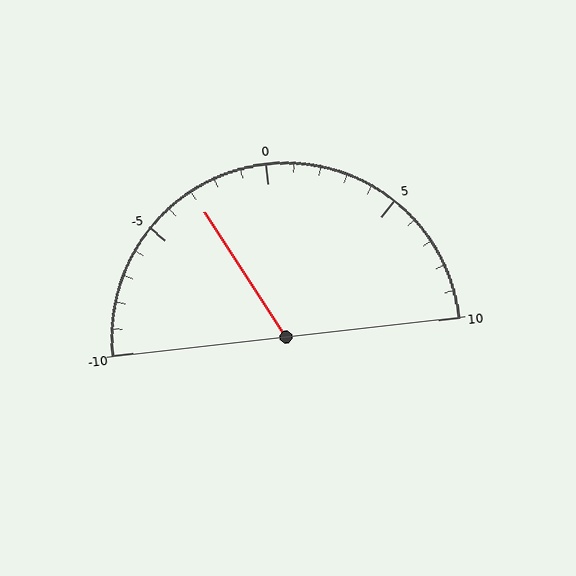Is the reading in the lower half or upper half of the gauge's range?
The reading is in the lower half of the range (-10 to 10).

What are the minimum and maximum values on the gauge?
The gauge ranges from -10 to 10.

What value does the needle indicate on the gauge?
The needle indicates approximately -3.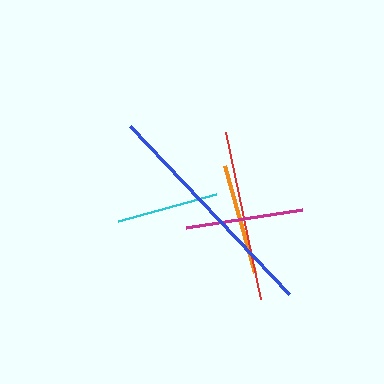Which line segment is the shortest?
The cyan line is the shortest at approximately 101 pixels.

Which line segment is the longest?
The blue line is the longest at approximately 232 pixels.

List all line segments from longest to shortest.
From longest to shortest: blue, red, magenta, orange, cyan.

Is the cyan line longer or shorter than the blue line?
The blue line is longer than the cyan line.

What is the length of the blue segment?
The blue segment is approximately 232 pixels long.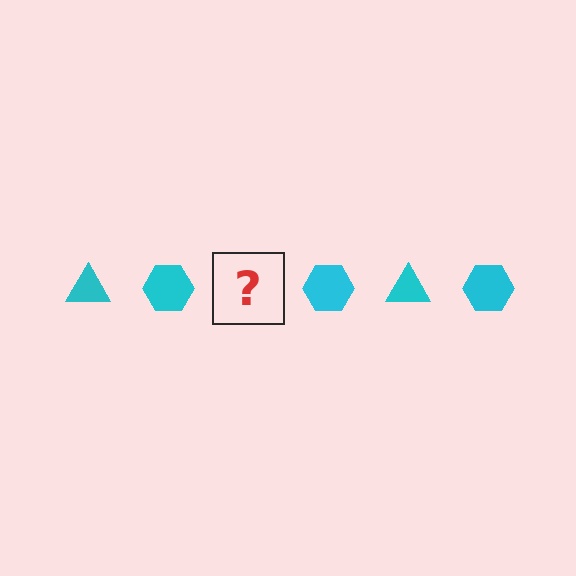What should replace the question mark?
The question mark should be replaced with a cyan triangle.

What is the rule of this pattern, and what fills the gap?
The rule is that the pattern cycles through triangle, hexagon shapes in cyan. The gap should be filled with a cyan triangle.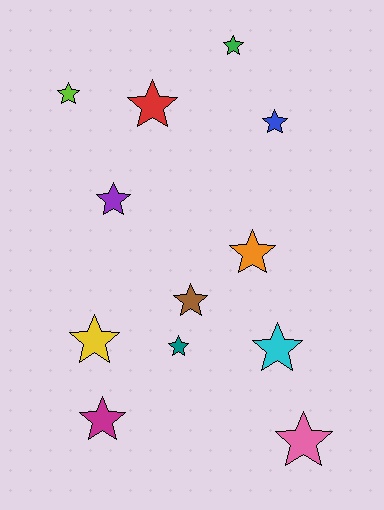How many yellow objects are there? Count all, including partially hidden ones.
There is 1 yellow object.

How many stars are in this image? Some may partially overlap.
There are 12 stars.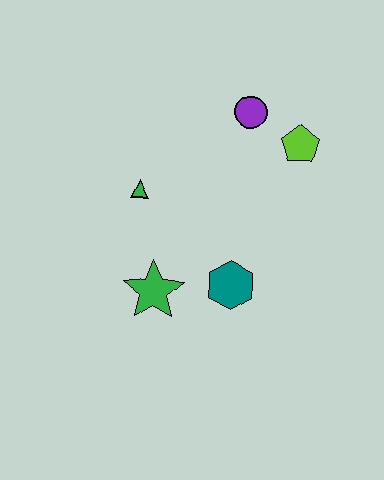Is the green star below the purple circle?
Yes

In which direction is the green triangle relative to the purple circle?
The green triangle is to the left of the purple circle.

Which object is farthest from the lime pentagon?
The green star is farthest from the lime pentagon.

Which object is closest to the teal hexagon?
The green star is closest to the teal hexagon.